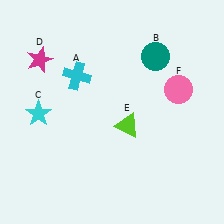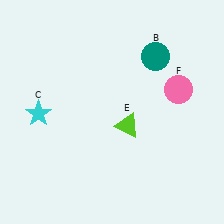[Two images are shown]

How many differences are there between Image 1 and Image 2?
There are 2 differences between the two images.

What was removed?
The magenta star (D), the cyan cross (A) were removed in Image 2.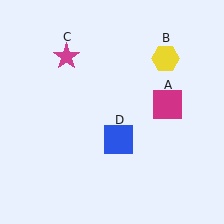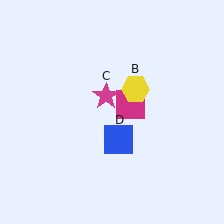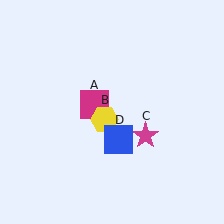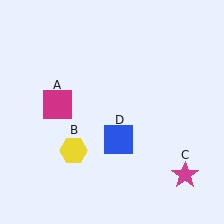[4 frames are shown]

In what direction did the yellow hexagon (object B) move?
The yellow hexagon (object B) moved down and to the left.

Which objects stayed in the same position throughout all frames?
Blue square (object D) remained stationary.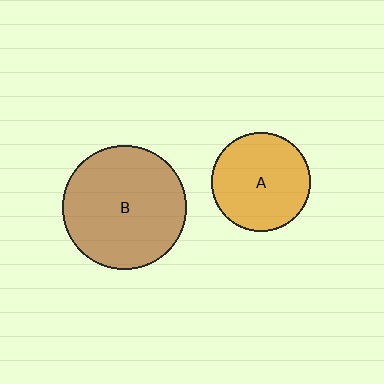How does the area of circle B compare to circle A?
Approximately 1.6 times.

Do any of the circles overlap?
No, none of the circles overlap.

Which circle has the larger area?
Circle B (brown).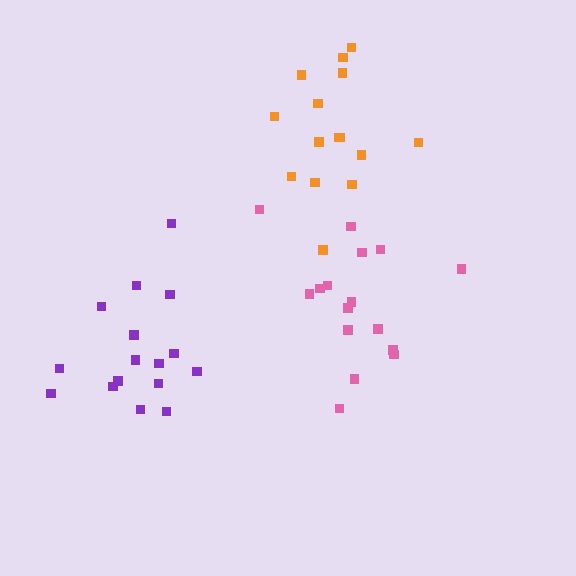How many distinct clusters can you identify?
There are 3 distinct clusters.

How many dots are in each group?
Group 1: 16 dots, Group 2: 16 dots, Group 3: 15 dots (47 total).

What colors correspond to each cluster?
The clusters are colored: purple, pink, orange.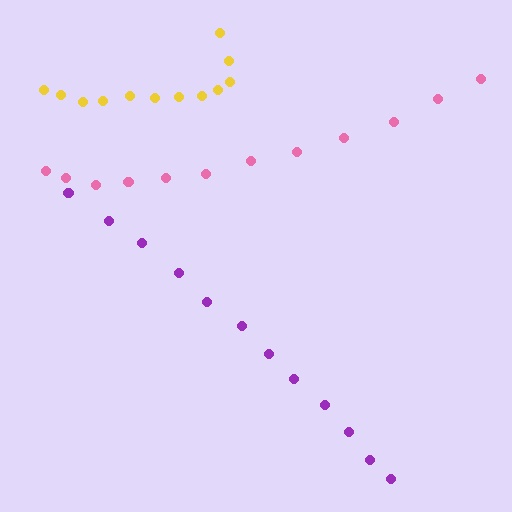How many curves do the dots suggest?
There are 3 distinct paths.